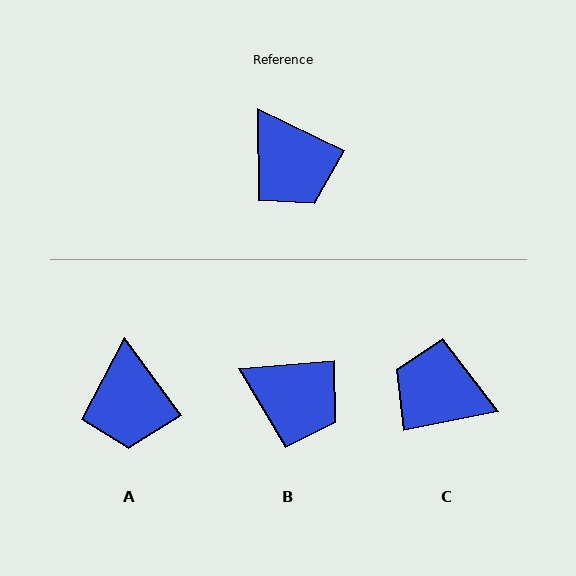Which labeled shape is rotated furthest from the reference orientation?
C, about 143 degrees away.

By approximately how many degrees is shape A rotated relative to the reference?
Approximately 29 degrees clockwise.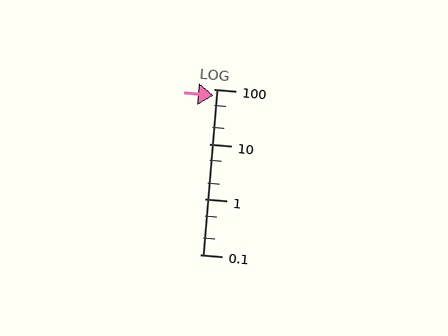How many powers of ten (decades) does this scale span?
The scale spans 3 decades, from 0.1 to 100.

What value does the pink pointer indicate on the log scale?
The pointer indicates approximately 77.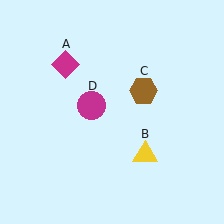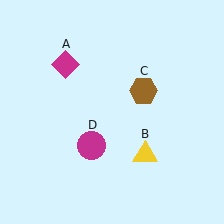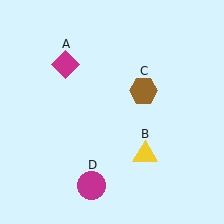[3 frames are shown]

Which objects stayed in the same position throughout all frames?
Magenta diamond (object A) and yellow triangle (object B) and brown hexagon (object C) remained stationary.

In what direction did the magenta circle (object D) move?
The magenta circle (object D) moved down.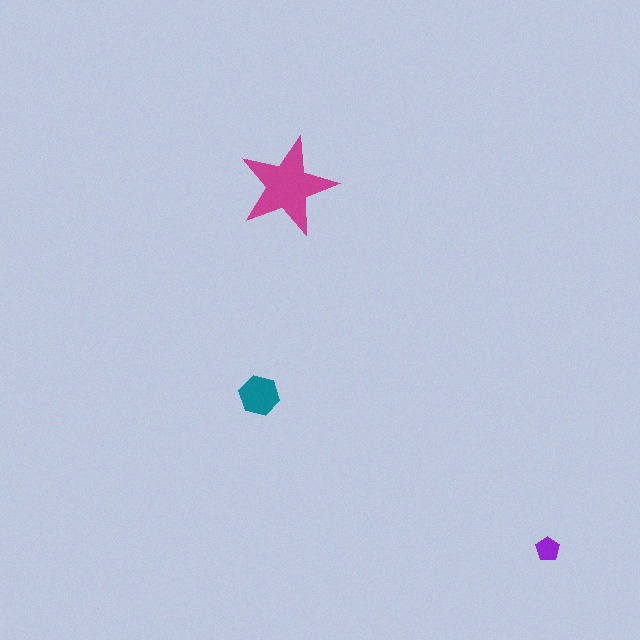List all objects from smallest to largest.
The purple pentagon, the teal hexagon, the magenta star.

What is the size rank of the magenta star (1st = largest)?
1st.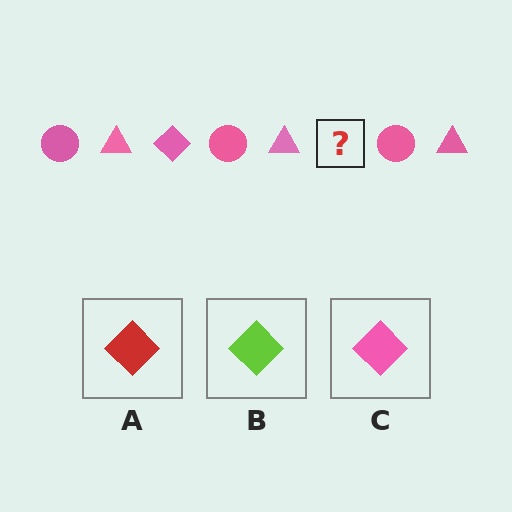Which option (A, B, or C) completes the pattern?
C.